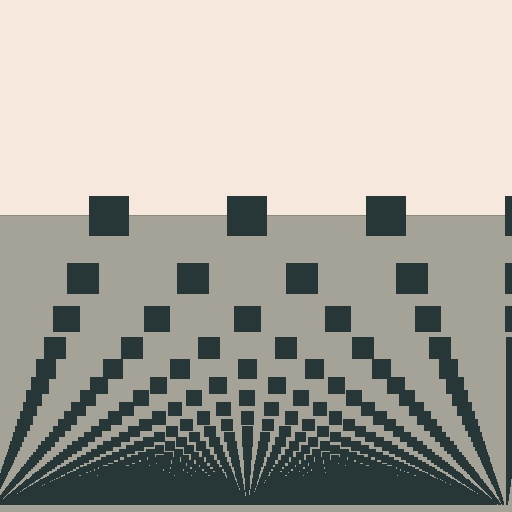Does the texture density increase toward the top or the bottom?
Density increases toward the bottom.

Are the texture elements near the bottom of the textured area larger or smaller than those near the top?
Smaller. The gradient is inverted — elements near the bottom are smaller and denser.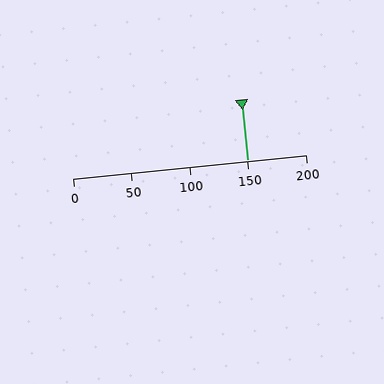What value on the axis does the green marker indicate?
The marker indicates approximately 150.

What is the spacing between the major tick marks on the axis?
The major ticks are spaced 50 apart.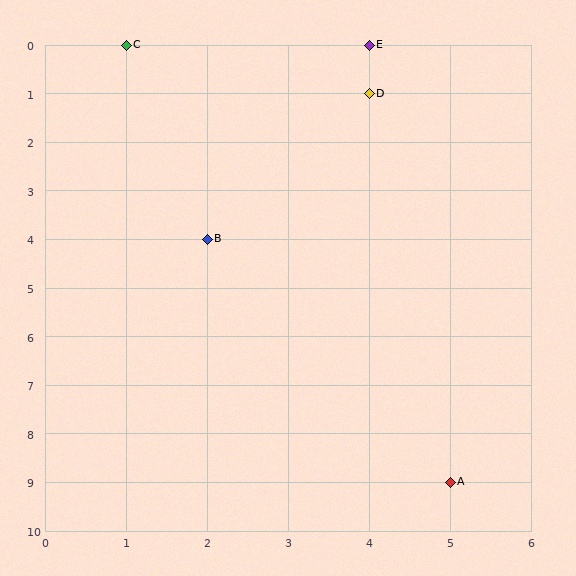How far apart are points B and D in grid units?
Points B and D are 2 columns and 3 rows apart (about 3.6 grid units diagonally).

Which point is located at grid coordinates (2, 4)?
Point B is at (2, 4).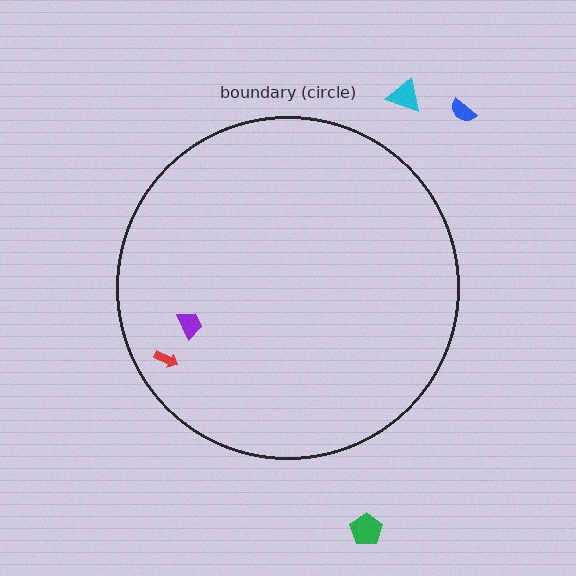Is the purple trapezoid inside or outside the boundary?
Inside.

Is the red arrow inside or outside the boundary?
Inside.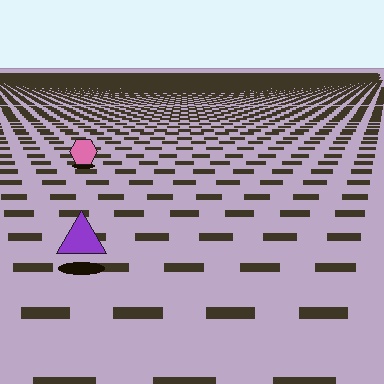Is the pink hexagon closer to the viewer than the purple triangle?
No. The purple triangle is closer — you can tell from the texture gradient: the ground texture is coarser near it.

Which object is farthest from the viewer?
The pink hexagon is farthest from the viewer. It appears smaller and the ground texture around it is denser.